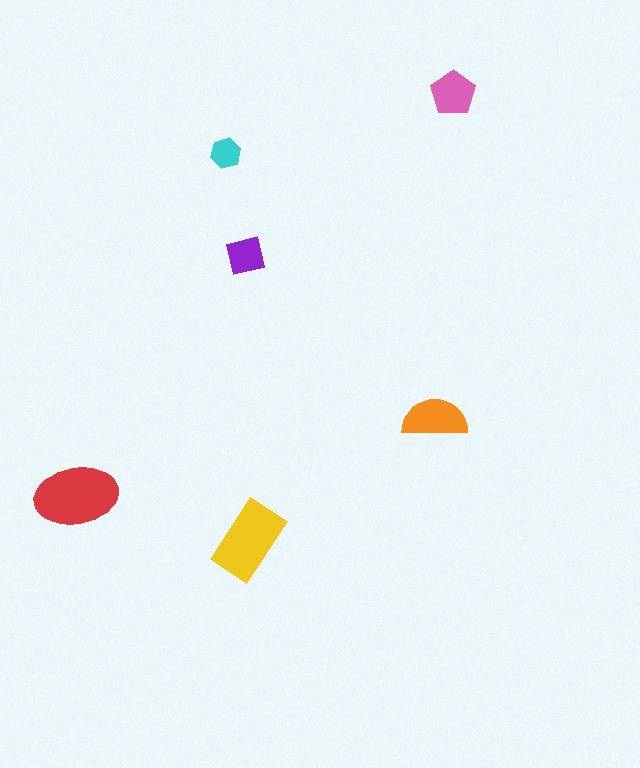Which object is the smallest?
The cyan hexagon.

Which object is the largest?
The red ellipse.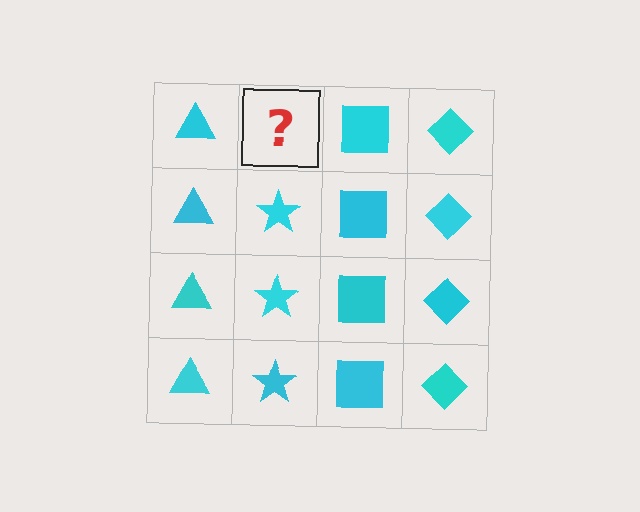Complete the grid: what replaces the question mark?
The question mark should be replaced with a cyan star.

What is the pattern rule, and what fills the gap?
The rule is that each column has a consistent shape. The gap should be filled with a cyan star.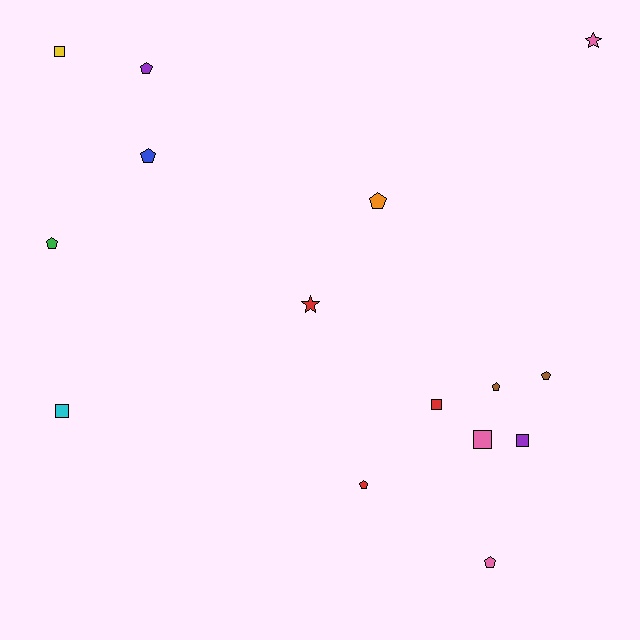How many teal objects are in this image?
There are no teal objects.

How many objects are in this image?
There are 15 objects.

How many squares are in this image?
There are 5 squares.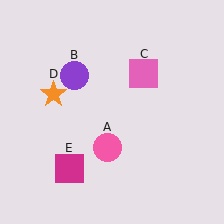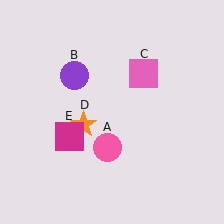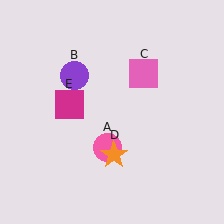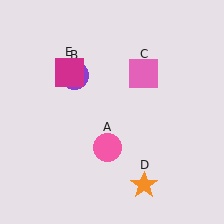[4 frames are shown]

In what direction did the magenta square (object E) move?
The magenta square (object E) moved up.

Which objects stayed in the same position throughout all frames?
Pink circle (object A) and purple circle (object B) and pink square (object C) remained stationary.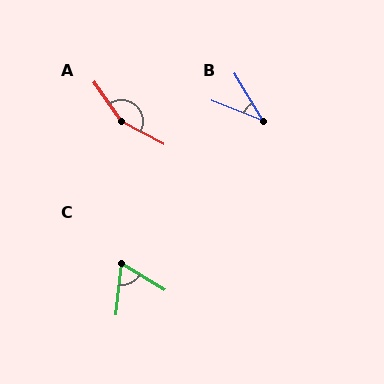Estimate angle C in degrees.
Approximately 65 degrees.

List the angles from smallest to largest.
B (38°), C (65°), A (153°).